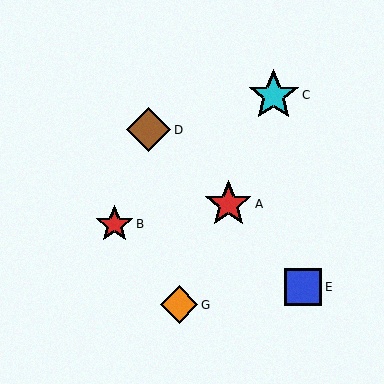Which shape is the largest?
The cyan star (labeled C) is the largest.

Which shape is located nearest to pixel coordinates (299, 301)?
The blue square (labeled E) at (303, 287) is nearest to that location.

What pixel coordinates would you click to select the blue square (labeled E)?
Click at (303, 287) to select the blue square E.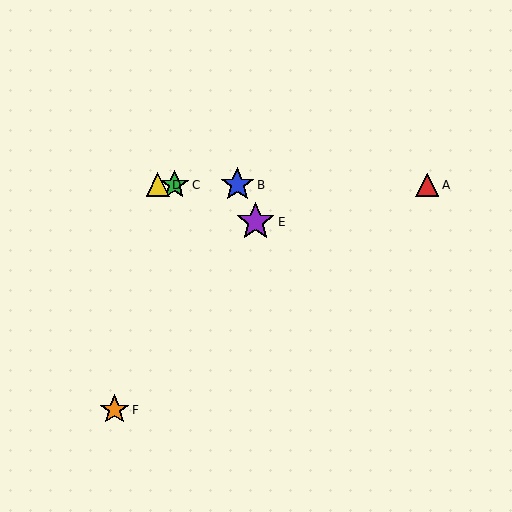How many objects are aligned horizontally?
4 objects (A, B, C, D) are aligned horizontally.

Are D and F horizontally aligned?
No, D is at y≈185 and F is at y≈410.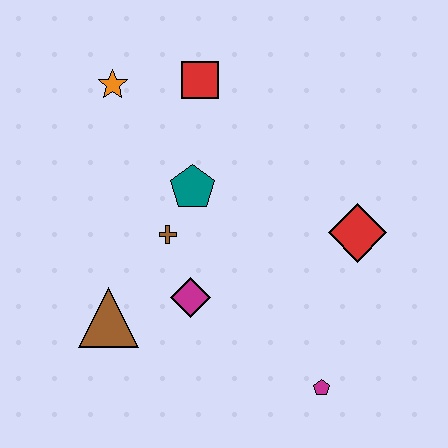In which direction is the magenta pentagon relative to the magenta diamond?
The magenta pentagon is to the right of the magenta diamond.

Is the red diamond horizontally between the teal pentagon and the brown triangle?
No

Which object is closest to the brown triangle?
The magenta diamond is closest to the brown triangle.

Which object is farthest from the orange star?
The magenta pentagon is farthest from the orange star.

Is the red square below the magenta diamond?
No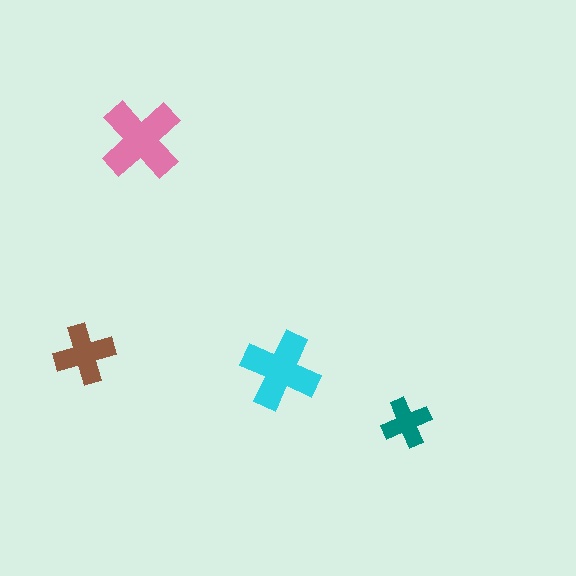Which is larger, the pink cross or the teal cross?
The pink one.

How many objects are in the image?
There are 4 objects in the image.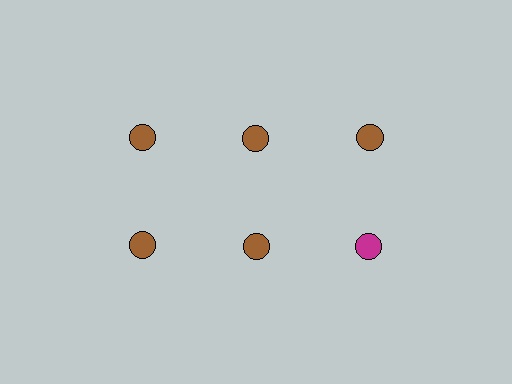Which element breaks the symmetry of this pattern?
The magenta circle in the second row, center column breaks the symmetry. All other shapes are brown circles.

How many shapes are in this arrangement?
There are 6 shapes arranged in a grid pattern.